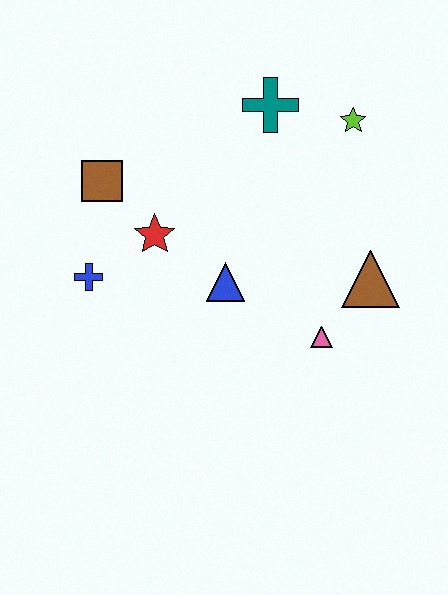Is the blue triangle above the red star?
No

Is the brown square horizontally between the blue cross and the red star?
Yes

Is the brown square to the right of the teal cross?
No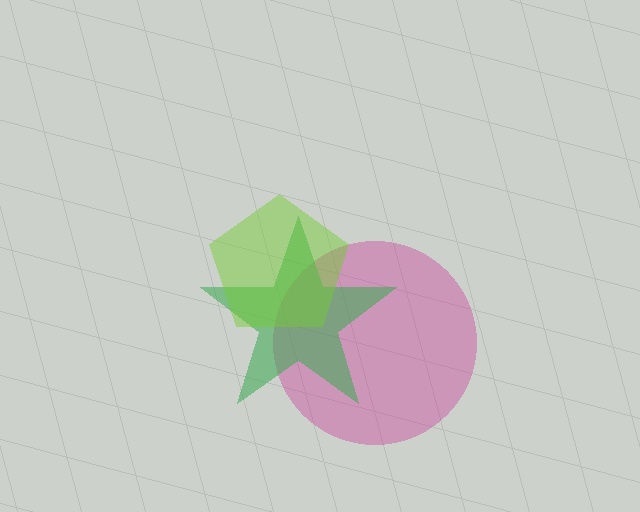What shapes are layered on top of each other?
The layered shapes are: a magenta circle, a green star, a lime pentagon.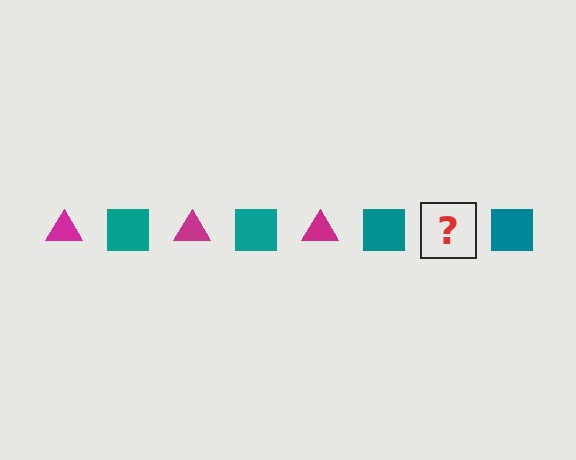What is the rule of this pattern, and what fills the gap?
The rule is that the pattern alternates between magenta triangle and teal square. The gap should be filled with a magenta triangle.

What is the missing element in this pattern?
The missing element is a magenta triangle.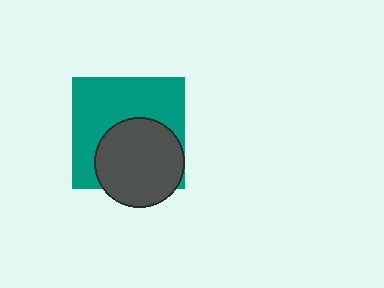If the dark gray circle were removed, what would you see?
You would see the complete teal square.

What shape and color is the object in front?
The object in front is a dark gray circle.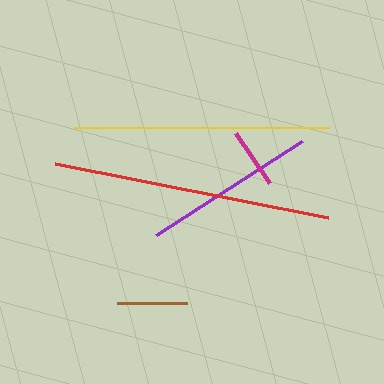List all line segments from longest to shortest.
From longest to shortest: red, yellow, purple, brown, magenta.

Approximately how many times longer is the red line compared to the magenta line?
The red line is approximately 4.5 times the length of the magenta line.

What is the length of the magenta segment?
The magenta segment is approximately 61 pixels long.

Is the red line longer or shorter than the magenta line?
The red line is longer than the magenta line.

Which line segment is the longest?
The red line is the longest at approximately 278 pixels.